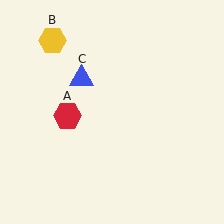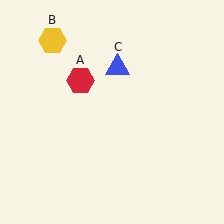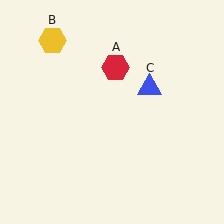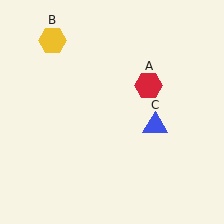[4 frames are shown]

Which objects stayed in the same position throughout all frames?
Yellow hexagon (object B) remained stationary.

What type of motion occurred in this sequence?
The red hexagon (object A), blue triangle (object C) rotated clockwise around the center of the scene.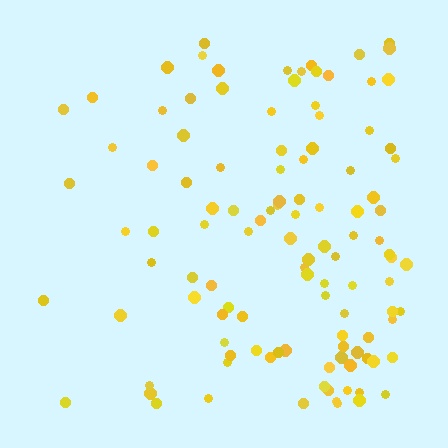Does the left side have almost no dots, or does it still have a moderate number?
Still a moderate number, just noticeably fewer than the right.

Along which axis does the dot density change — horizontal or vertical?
Horizontal.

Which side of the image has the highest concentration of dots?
The right.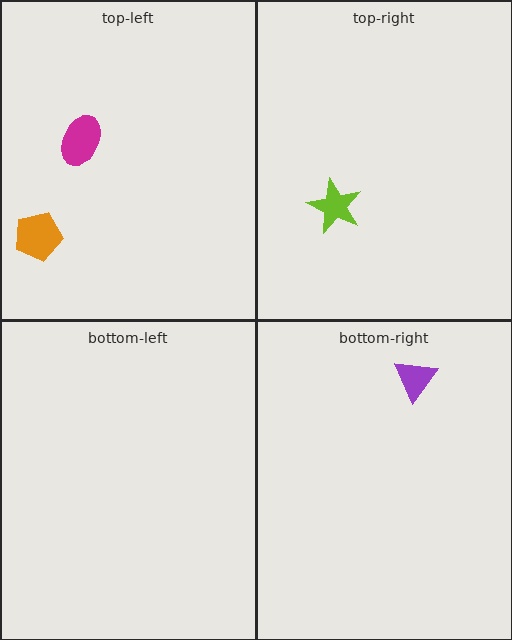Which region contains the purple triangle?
The bottom-right region.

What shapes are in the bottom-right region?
The purple triangle.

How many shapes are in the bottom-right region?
1.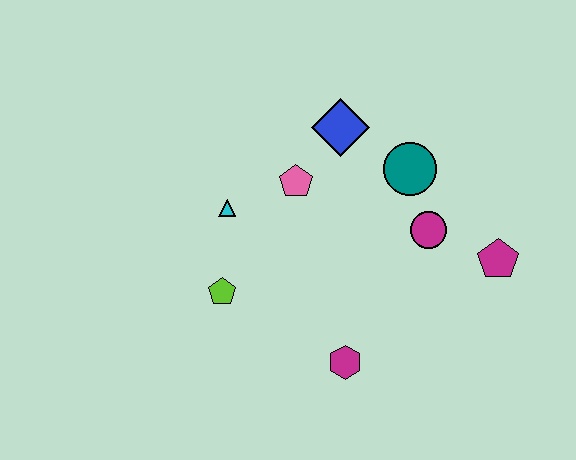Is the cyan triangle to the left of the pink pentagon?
Yes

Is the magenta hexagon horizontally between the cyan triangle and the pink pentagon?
No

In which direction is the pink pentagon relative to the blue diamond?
The pink pentagon is below the blue diamond.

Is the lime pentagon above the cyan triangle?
No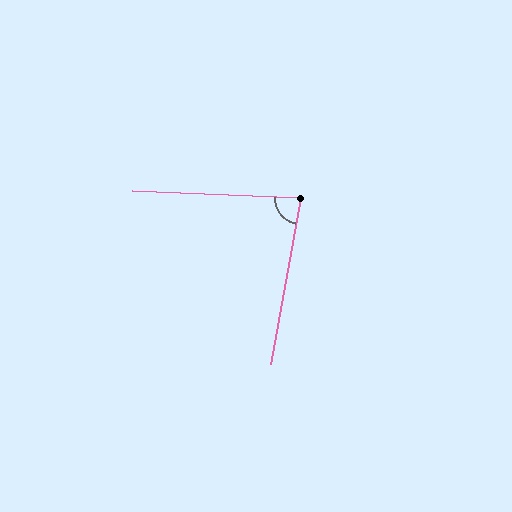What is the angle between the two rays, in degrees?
Approximately 82 degrees.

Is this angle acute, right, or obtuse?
It is acute.